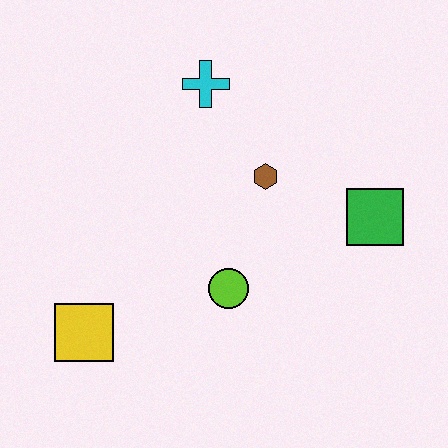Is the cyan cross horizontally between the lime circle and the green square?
No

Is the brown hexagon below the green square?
No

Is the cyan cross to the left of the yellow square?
No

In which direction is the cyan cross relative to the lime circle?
The cyan cross is above the lime circle.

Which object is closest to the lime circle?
The brown hexagon is closest to the lime circle.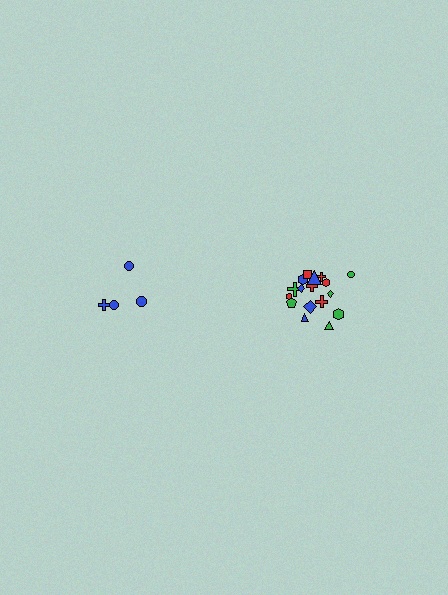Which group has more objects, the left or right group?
The right group.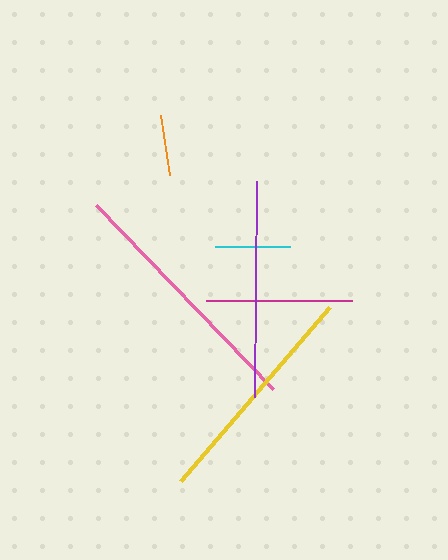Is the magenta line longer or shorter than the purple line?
The purple line is longer than the magenta line.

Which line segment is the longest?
The pink line is the longest at approximately 255 pixels.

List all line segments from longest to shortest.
From longest to shortest: pink, yellow, purple, magenta, cyan, orange.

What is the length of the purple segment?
The purple segment is approximately 217 pixels long.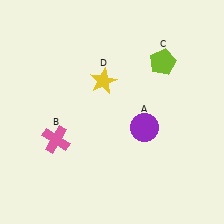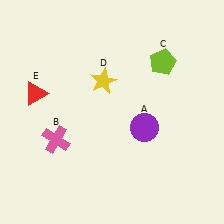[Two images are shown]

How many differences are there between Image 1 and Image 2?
There is 1 difference between the two images.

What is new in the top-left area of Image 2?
A red triangle (E) was added in the top-left area of Image 2.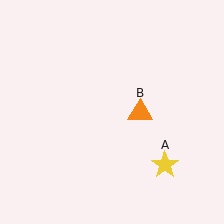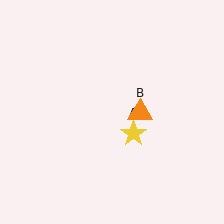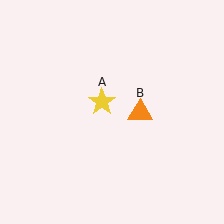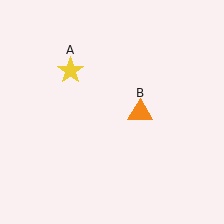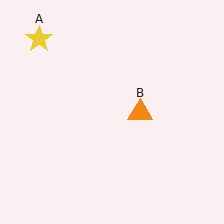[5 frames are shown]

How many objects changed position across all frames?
1 object changed position: yellow star (object A).